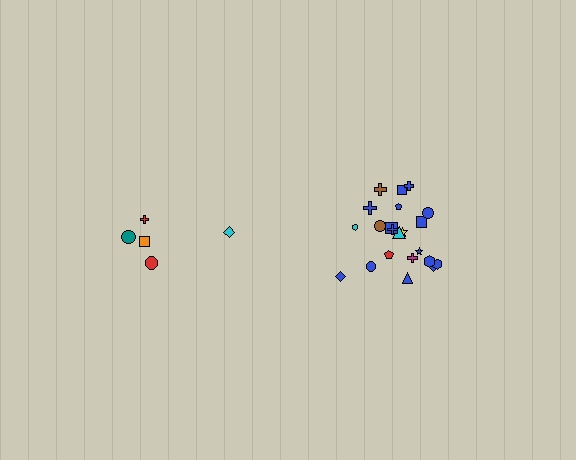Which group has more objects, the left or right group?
The right group.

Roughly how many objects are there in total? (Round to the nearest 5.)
Roughly 25 objects in total.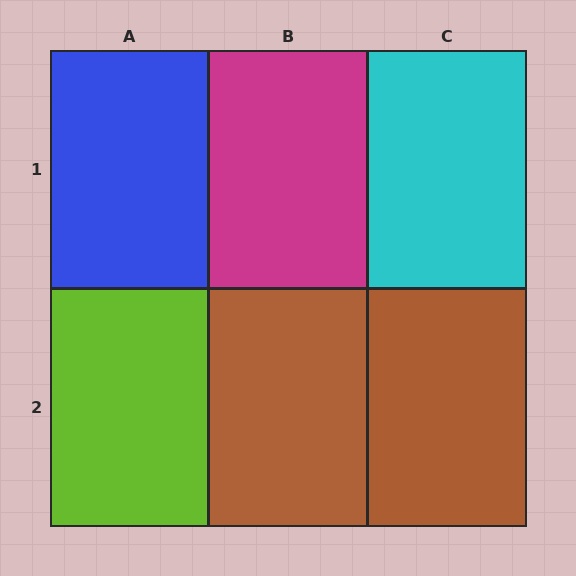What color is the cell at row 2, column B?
Brown.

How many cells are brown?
2 cells are brown.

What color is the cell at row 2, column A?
Lime.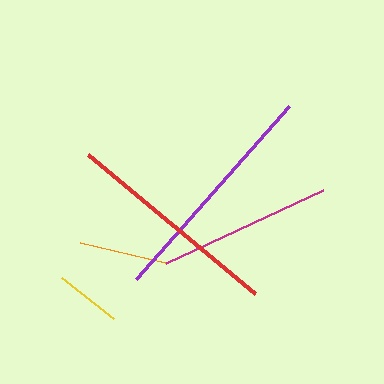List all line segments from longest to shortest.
From longest to shortest: purple, red, magenta, orange, yellow.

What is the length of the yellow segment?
The yellow segment is approximately 66 pixels long.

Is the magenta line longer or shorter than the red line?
The red line is longer than the magenta line.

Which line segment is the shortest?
The yellow line is the shortest at approximately 66 pixels.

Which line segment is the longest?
The purple line is the longest at approximately 231 pixels.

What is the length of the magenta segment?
The magenta segment is approximately 173 pixels long.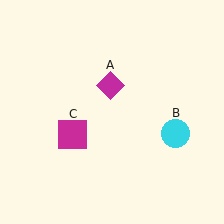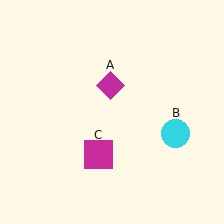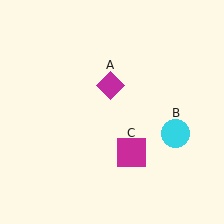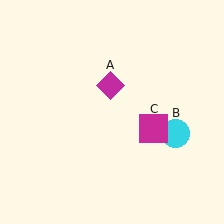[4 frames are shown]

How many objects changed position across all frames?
1 object changed position: magenta square (object C).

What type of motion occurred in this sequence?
The magenta square (object C) rotated counterclockwise around the center of the scene.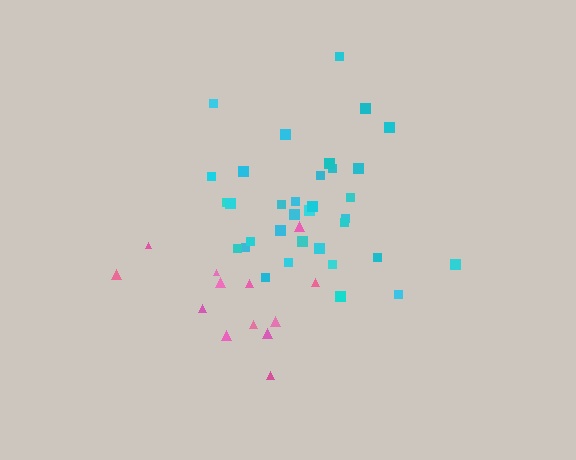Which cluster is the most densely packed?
Cyan.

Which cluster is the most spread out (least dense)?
Pink.